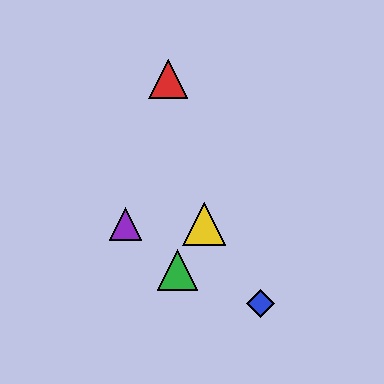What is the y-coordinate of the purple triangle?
The purple triangle is at y≈224.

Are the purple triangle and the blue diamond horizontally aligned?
No, the purple triangle is at y≈224 and the blue diamond is at y≈303.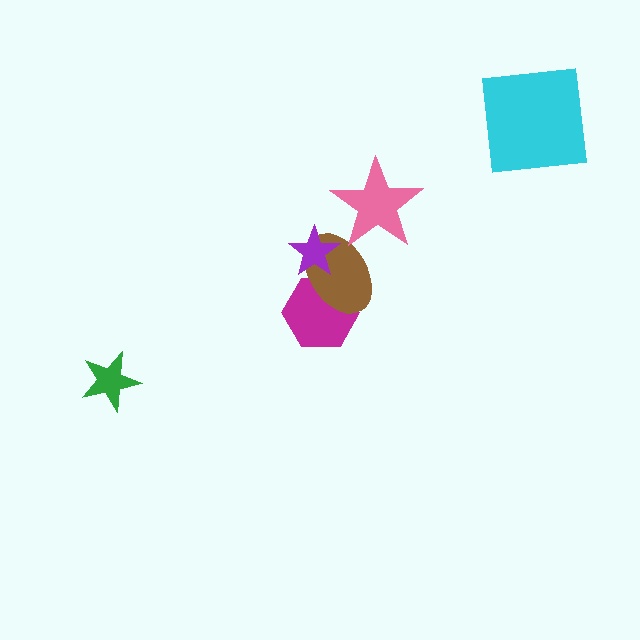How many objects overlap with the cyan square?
0 objects overlap with the cyan square.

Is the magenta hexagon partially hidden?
Yes, it is partially covered by another shape.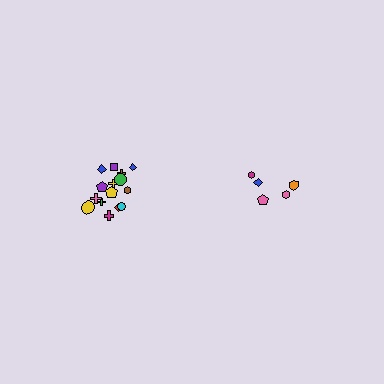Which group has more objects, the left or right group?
The left group.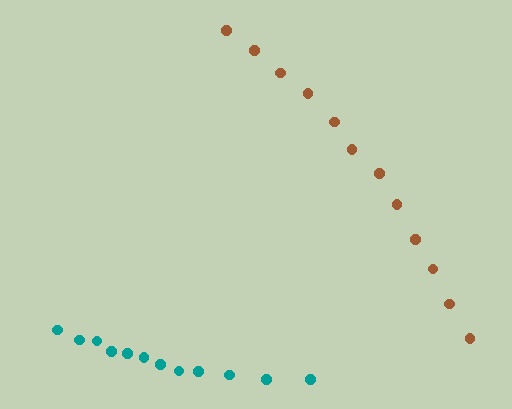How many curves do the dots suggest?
There are 2 distinct paths.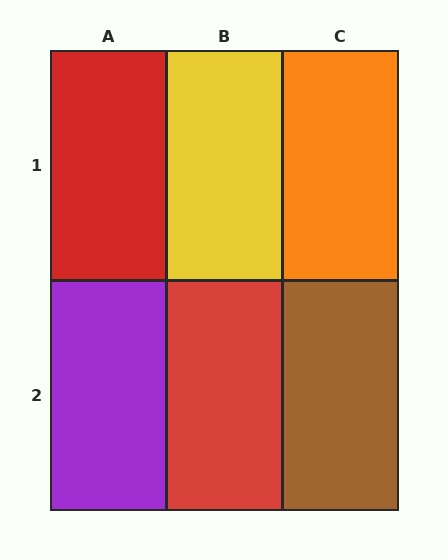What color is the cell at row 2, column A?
Purple.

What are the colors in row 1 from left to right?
Red, yellow, orange.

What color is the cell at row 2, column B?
Red.